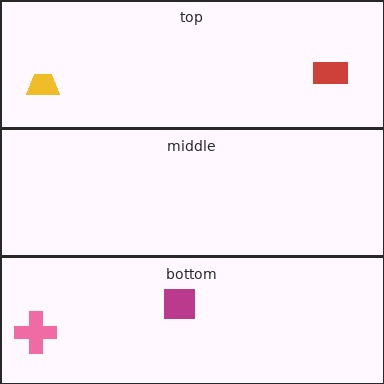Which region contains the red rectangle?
The top region.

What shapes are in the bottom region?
The magenta square, the pink cross.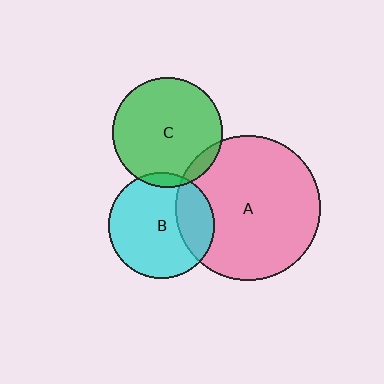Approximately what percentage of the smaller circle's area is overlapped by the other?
Approximately 25%.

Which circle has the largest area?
Circle A (pink).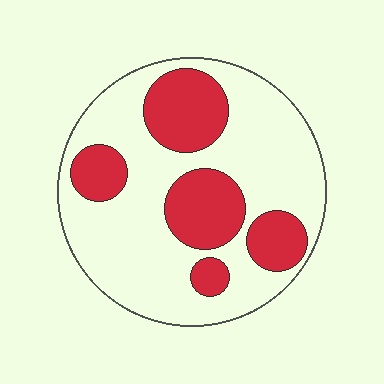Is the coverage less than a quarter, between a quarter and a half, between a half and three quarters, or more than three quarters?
Between a quarter and a half.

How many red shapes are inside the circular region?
5.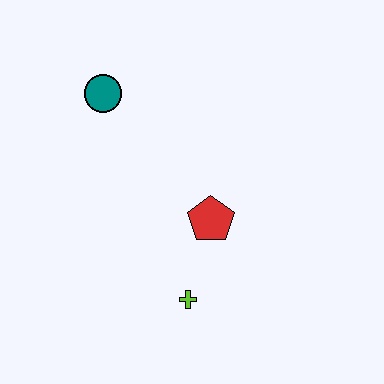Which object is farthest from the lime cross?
The teal circle is farthest from the lime cross.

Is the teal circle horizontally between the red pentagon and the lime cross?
No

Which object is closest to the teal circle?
The red pentagon is closest to the teal circle.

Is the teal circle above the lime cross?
Yes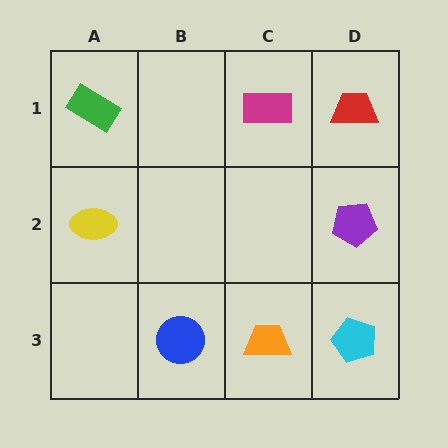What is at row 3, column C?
An orange trapezoid.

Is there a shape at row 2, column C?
No, that cell is empty.